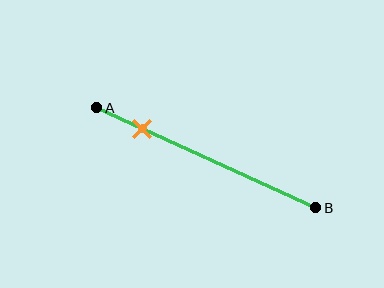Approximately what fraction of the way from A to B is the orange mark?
The orange mark is approximately 20% of the way from A to B.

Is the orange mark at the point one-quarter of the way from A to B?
No, the mark is at about 20% from A, not at the 25% one-quarter point.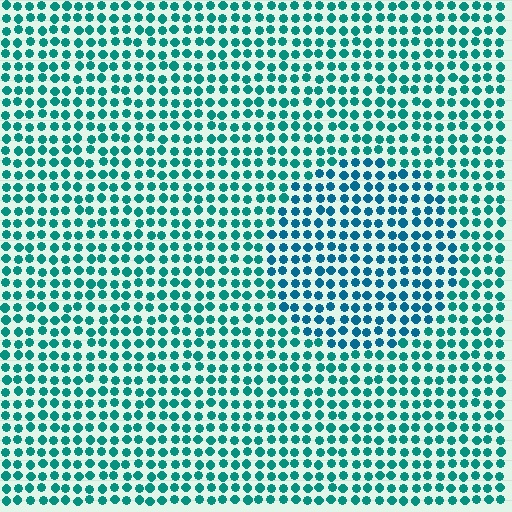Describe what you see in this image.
The image is filled with small teal elements in a uniform arrangement. A circle-shaped region is visible where the elements are tinted to a slightly different hue, forming a subtle color boundary.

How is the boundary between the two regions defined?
The boundary is defined purely by a slight shift in hue (about 24 degrees). Spacing, size, and orientation are identical on both sides.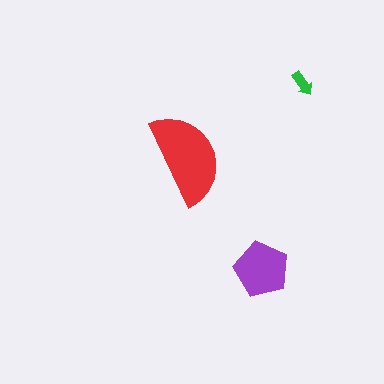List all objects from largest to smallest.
The red semicircle, the purple pentagon, the green arrow.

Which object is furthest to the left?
The red semicircle is leftmost.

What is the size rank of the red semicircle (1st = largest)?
1st.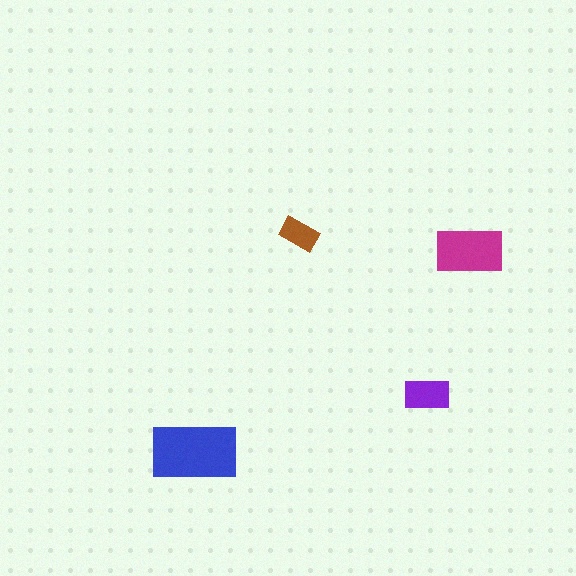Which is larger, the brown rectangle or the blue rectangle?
The blue one.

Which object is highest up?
The brown rectangle is topmost.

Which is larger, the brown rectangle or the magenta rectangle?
The magenta one.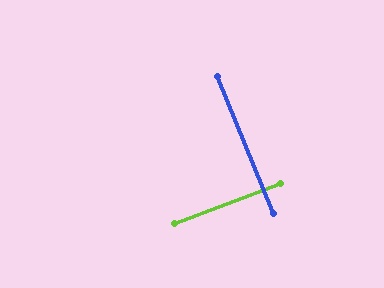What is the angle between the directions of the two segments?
Approximately 89 degrees.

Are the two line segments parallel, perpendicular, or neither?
Perpendicular — they meet at approximately 89°.